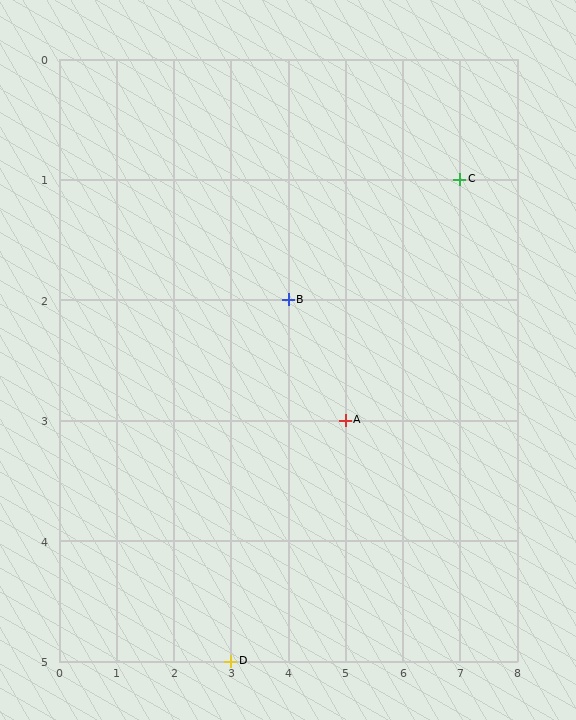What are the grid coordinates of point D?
Point D is at grid coordinates (3, 5).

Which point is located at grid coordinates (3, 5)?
Point D is at (3, 5).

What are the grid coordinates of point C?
Point C is at grid coordinates (7, 1).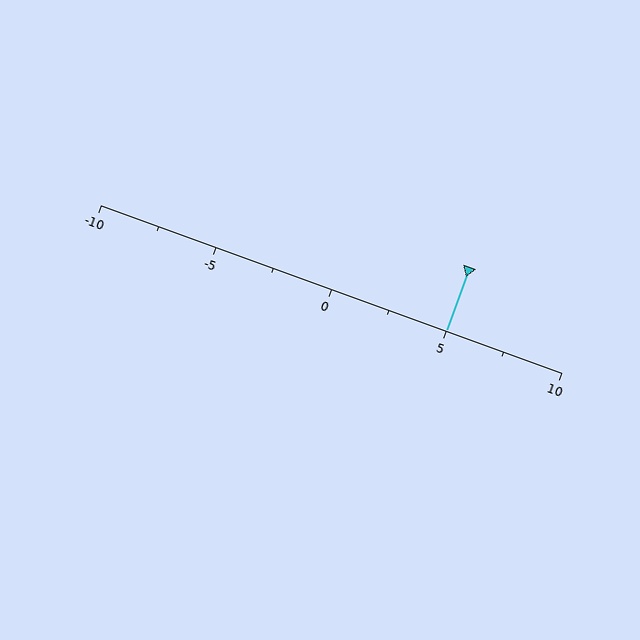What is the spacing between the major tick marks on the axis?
The major ticks are spaced 5 apart.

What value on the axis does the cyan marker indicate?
The marker indicates approximately 5.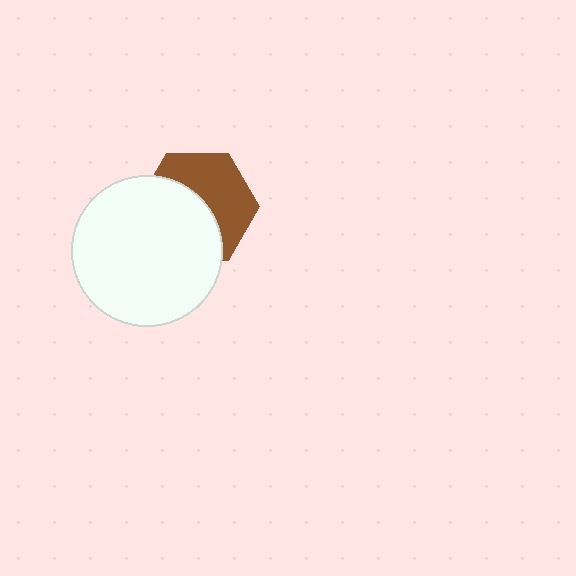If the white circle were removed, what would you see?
You would see the complete brown hexagon.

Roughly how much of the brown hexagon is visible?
About half of it is visible (roughly 48%).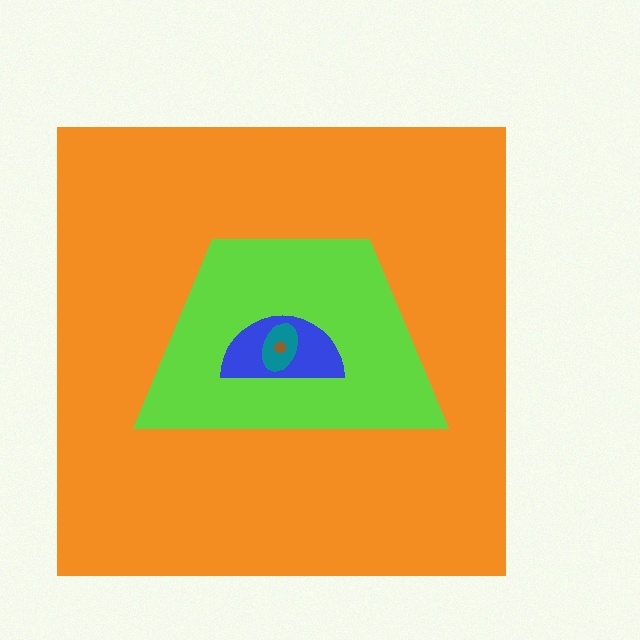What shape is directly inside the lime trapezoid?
The blue semicircle.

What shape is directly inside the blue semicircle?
The teal ellipse.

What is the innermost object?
The brown pentagon.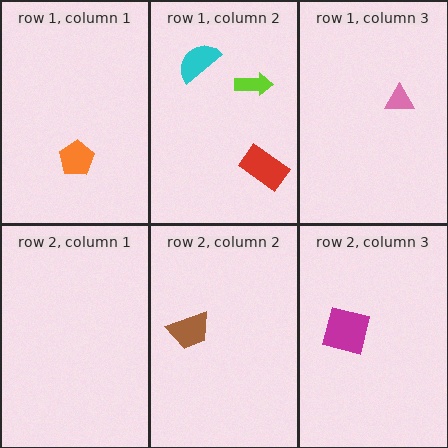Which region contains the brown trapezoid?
The row 2, column 2 region.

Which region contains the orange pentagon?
The row 1, column 1 region.